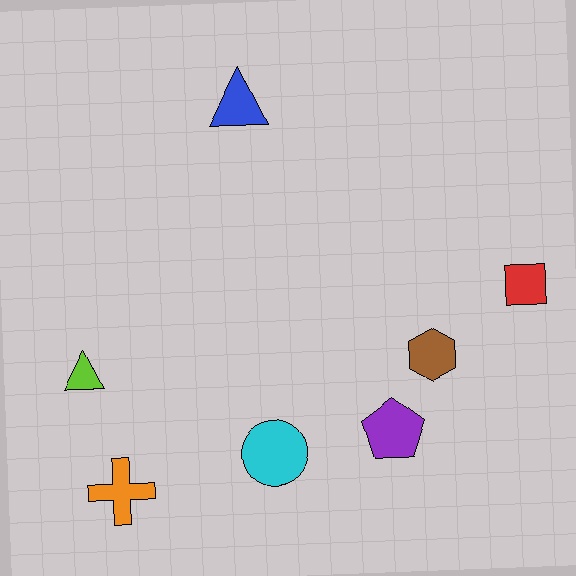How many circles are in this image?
There is 1 circle.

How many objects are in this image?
There are 7 objects.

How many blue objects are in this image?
There is 1 blue object.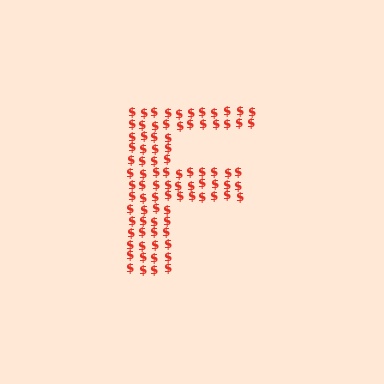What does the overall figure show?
The overall figure shows the letter F.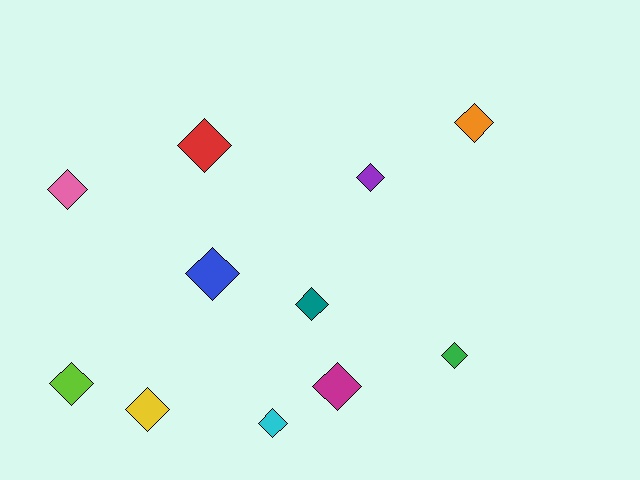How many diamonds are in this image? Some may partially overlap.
There are 11 diamonds.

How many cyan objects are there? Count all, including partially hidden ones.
There is 1 cyan object.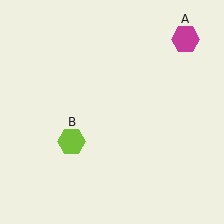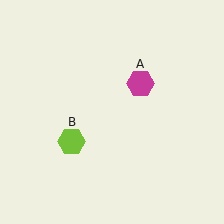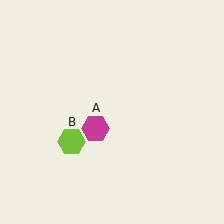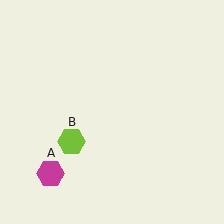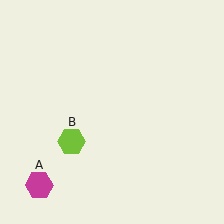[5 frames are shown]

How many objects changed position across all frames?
1 object changed position: magenta hexagon (object A).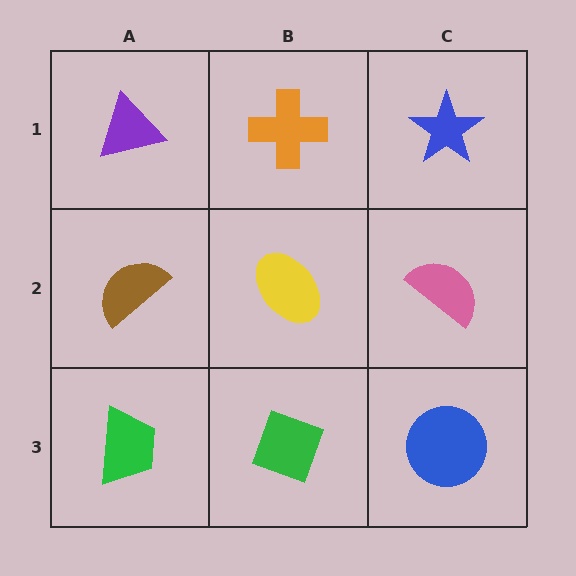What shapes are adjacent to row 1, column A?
A brown semicircle (row 2, column A), an orange cross (row 1, column B).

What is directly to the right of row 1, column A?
An orange cross.